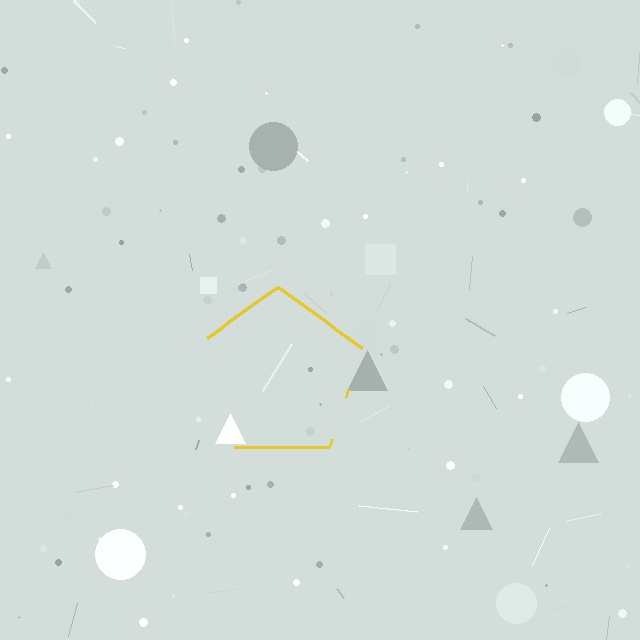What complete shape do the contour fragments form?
The contour fragments form a pentagon.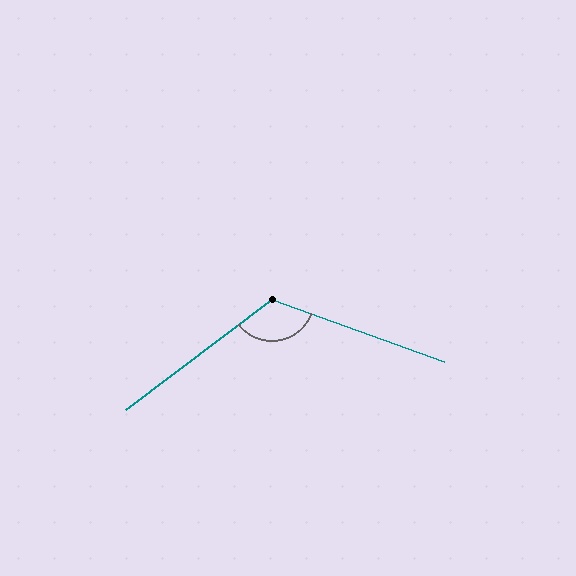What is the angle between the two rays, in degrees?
Approximately 123 degrees.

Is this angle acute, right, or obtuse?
It is obtuse.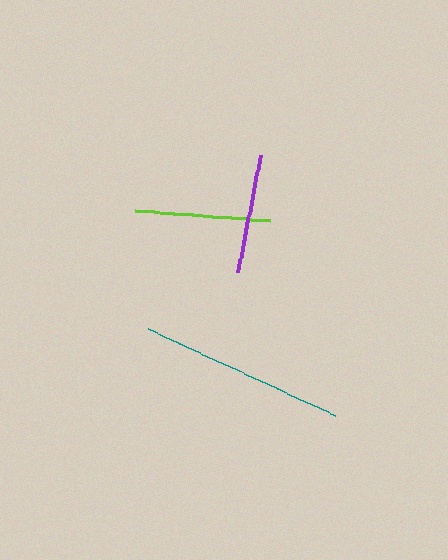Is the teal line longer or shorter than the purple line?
The teal line is longer than the purple line.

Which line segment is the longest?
The teal line is the longest at approximately 206 pixels.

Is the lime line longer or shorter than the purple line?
The lime line is longer than the purple line.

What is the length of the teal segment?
The teal segment is approximately 206 pixels long.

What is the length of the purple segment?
The purple segment is approximately 120 pixels long.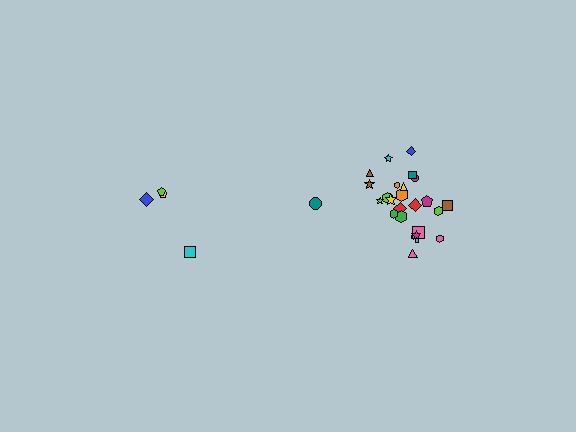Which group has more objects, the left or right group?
The right group.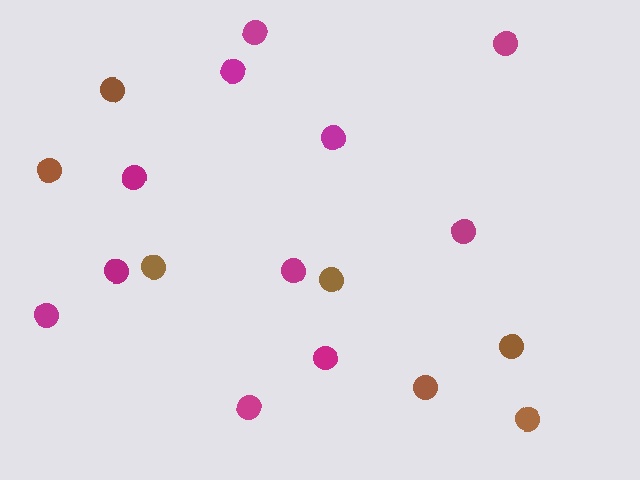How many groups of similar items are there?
There are 2 groups: one group of brown circles (7) and one group of magenta circles (11).